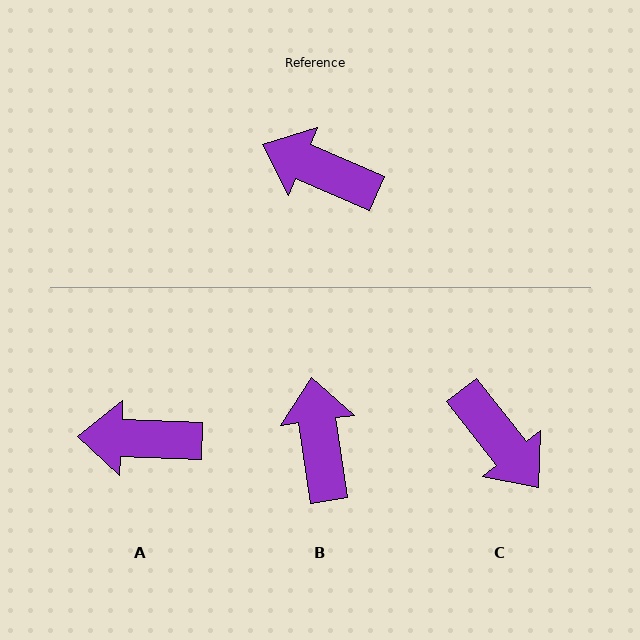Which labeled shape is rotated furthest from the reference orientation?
C, about 152 degrees away.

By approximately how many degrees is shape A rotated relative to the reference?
Approximately 21 degrees counter-clockwise.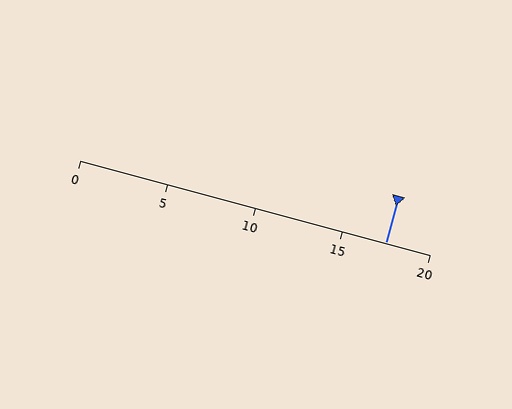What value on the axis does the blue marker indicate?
The marker indicates approximately 17.5.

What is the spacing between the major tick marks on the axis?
The major ticks are spaced 5 apart.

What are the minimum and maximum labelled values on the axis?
The axis runs from 0 to 20.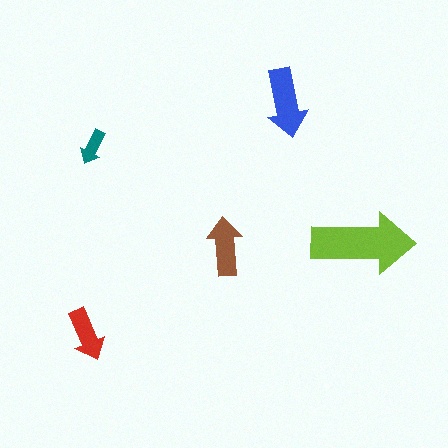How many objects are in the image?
There are 5 objects in the image.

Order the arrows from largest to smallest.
the lime one, the blue one, the brown one, the red one, the teal one.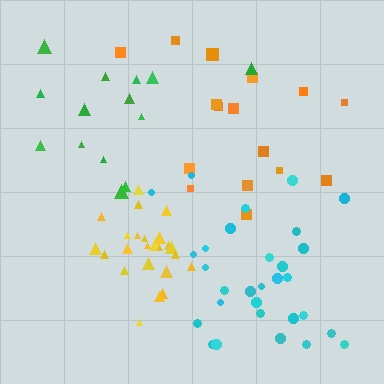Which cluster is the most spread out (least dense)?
Green.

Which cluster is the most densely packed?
Yellow.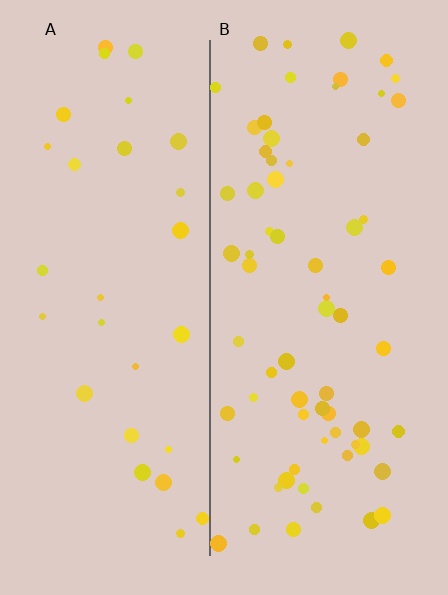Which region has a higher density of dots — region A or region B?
B (the right).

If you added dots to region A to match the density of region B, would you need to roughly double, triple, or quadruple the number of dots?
Approximately double.